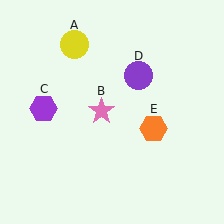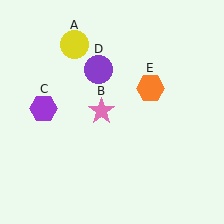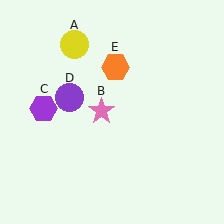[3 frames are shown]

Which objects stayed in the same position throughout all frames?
Yellow circle (object A) and pink star (object B) and purple hexagon (object C) remained stationary.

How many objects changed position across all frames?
2 objects changed position: purple circle (object D), orange hexagon (object E).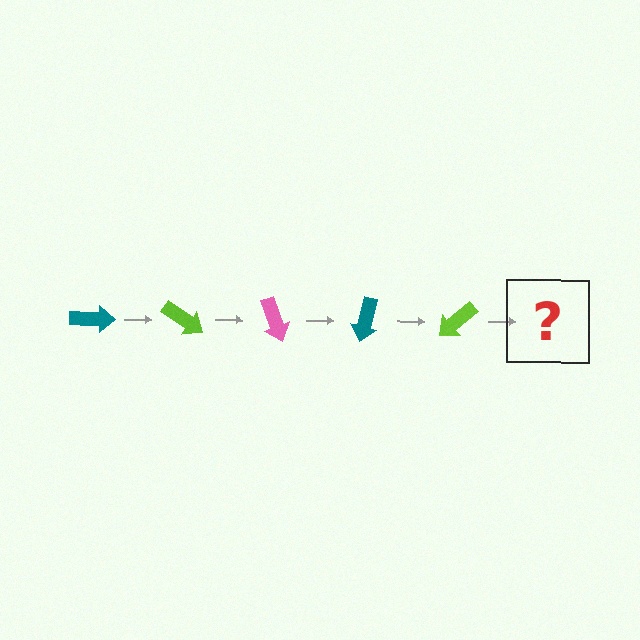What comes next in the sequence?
The next element should be a pink arrow, rotated 175 degrees from the start.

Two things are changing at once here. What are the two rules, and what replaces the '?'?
The two rules are that it rotates 35 degrees each step and the color cycles through teal, lime, and pink. The '?' should be a pink arrow, rotated 175 degrees from the start.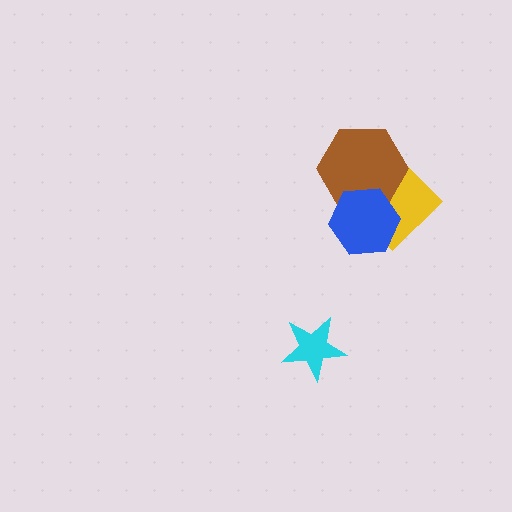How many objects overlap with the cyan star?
0 objects overlap with the cyan star.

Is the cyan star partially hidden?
No, no other shape covers it.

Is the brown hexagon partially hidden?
Yes, it is partially covered by another shape.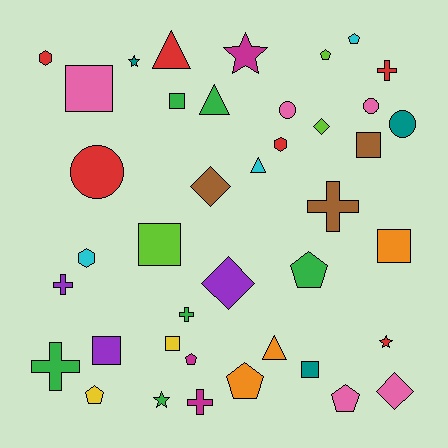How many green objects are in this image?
There are 6 green objects.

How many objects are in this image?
There are 40 objects.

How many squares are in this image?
There are 8 squares.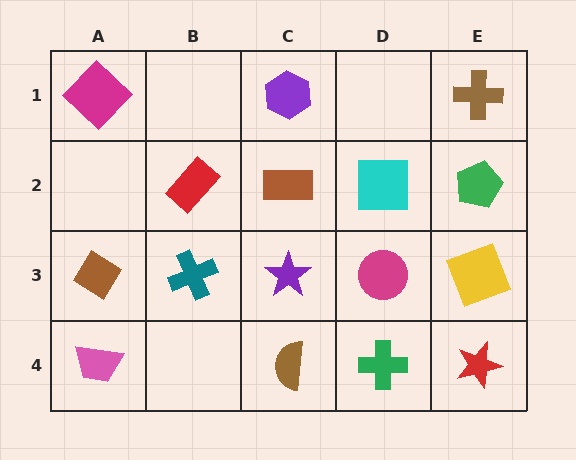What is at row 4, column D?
A green cross.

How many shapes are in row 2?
4 shapes.